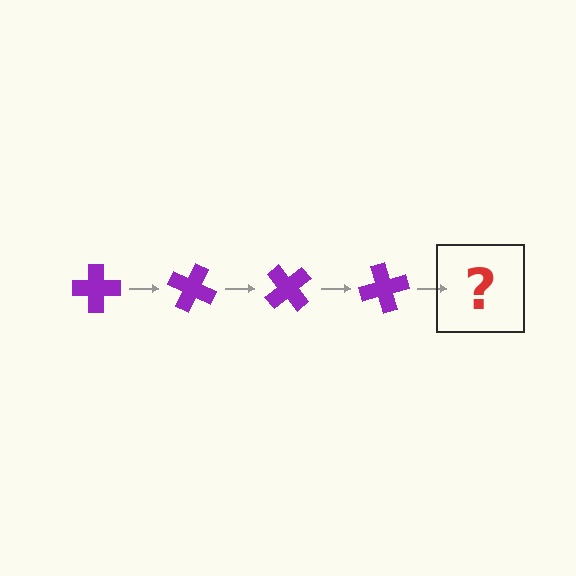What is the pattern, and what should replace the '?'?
The pattern is that the cross rotates 25 degrees each step. The '?' should be a purple cross rotated 100 degrees.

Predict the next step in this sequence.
The next step is a purple cross rotated 100 degrees.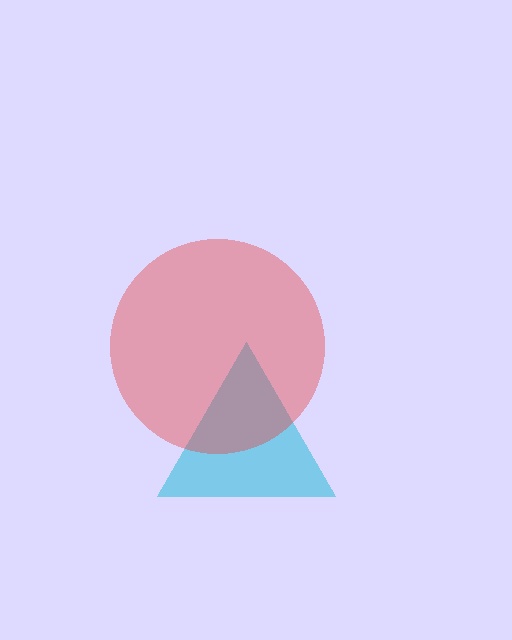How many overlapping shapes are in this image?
There are 2 overlapping shapes in the image.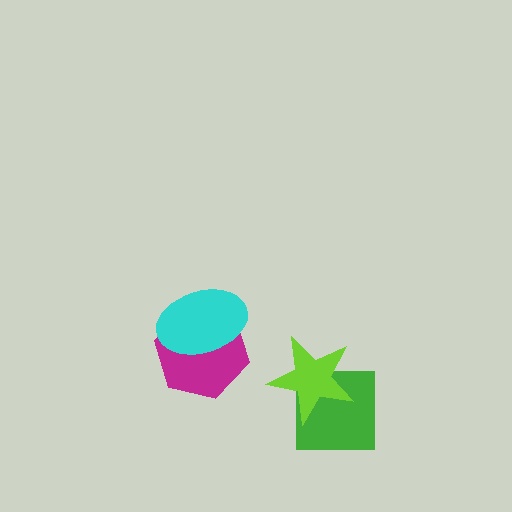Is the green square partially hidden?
Yes, it is partially covered by another shape.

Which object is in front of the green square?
The lime star is in front of the green square.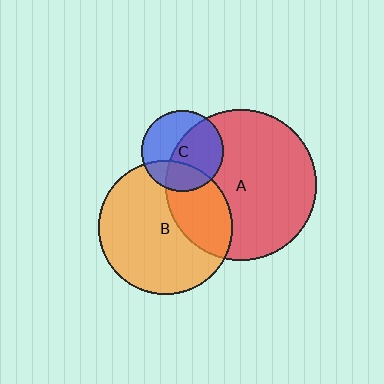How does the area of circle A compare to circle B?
Approximately 1.3 times.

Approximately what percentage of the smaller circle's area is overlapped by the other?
Approximately 55%.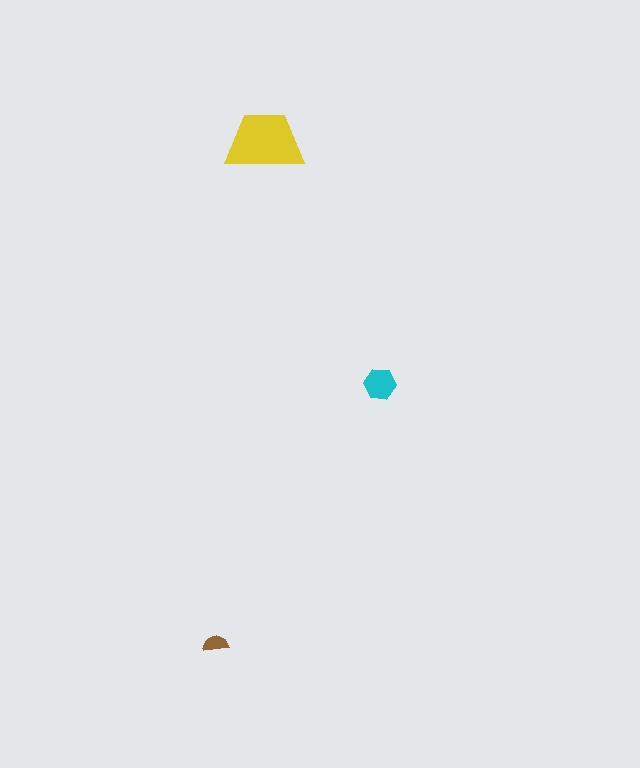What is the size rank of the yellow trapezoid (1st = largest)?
1st.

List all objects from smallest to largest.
The brown semicircle, the cyan hexagon, the yellow trapezoid.